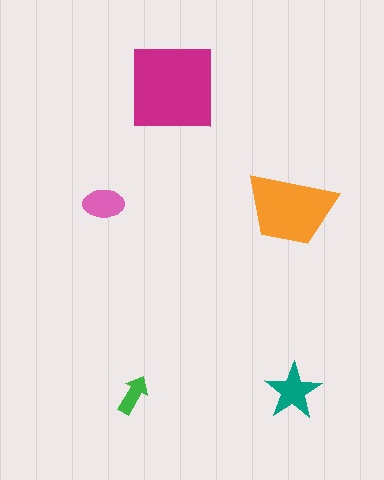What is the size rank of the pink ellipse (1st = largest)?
4th.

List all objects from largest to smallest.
The magenta square, the orange trapezoid, the teal star, the pink ellipse, the green arrow.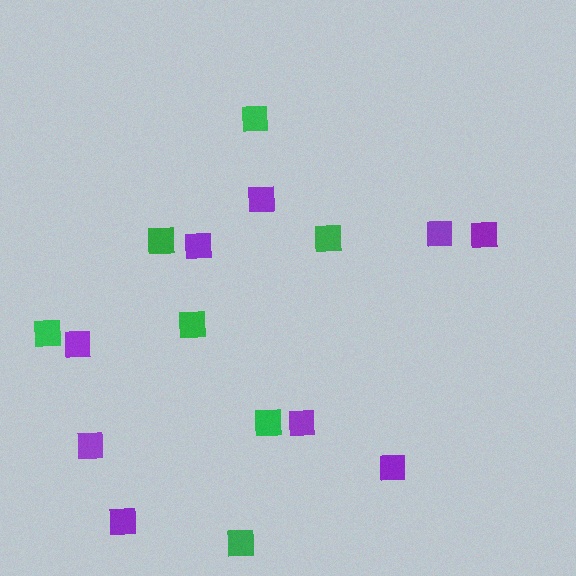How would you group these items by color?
There are 2 groups: one group of green squares (7) and one group of purple squares (9).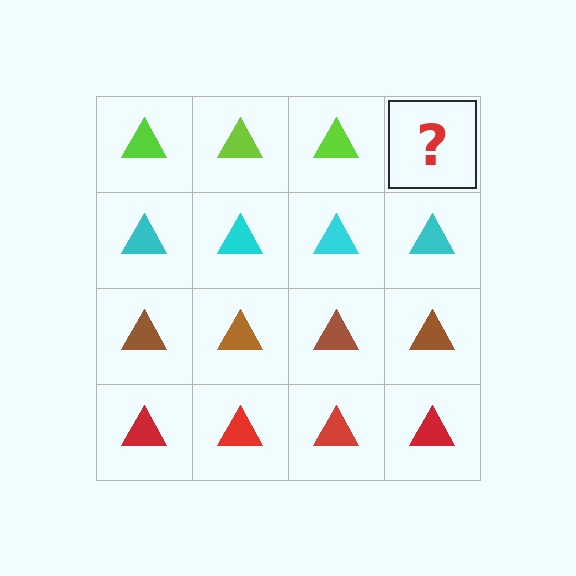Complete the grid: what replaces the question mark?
The question mark should be replaced with a lime triangle.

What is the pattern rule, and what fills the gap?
The rule is that each row has a consistent color. The gap should be filled with a lime triangle.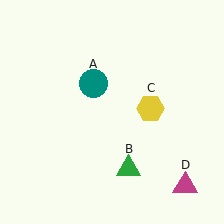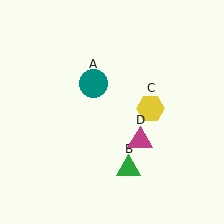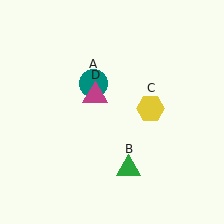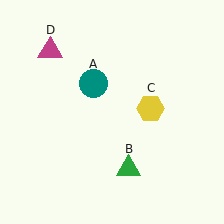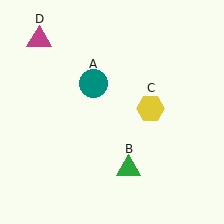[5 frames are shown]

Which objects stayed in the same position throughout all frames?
Teal circle (object A) and green triangle (object B) and yellow hexagon (object C) remained stationary.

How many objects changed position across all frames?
1 object changed position: magenta triangle (object D).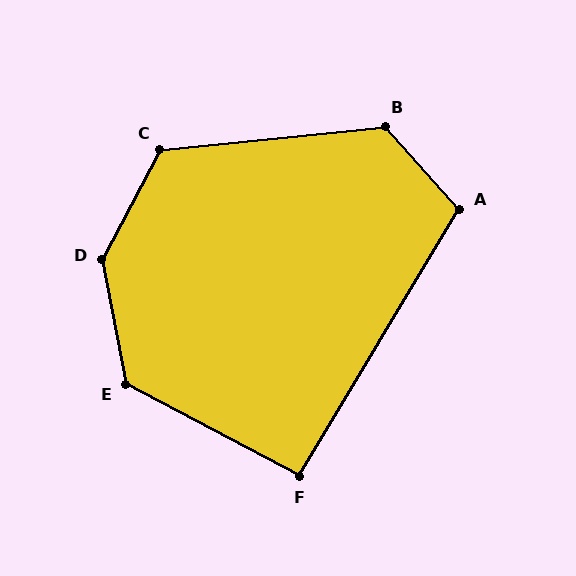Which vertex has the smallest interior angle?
F, at approximately 93 degrees.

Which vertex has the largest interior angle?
D, at approximately 141 degrees.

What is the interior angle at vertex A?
Approximately 107 degrees (obtuse).